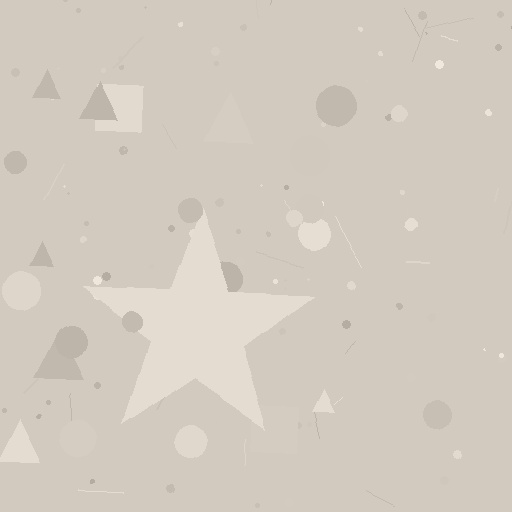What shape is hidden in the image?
A star is hidden in the image.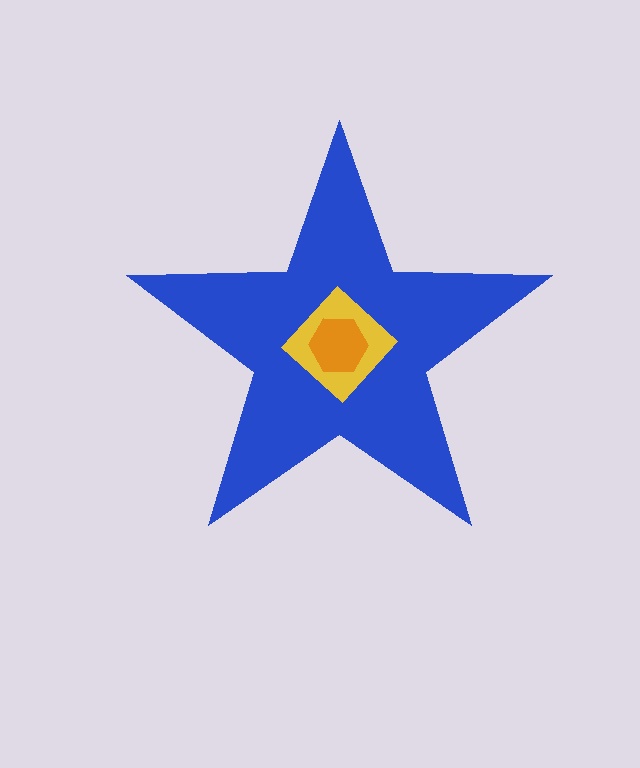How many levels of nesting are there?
3.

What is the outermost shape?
The blue star.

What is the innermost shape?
The orange hexagon.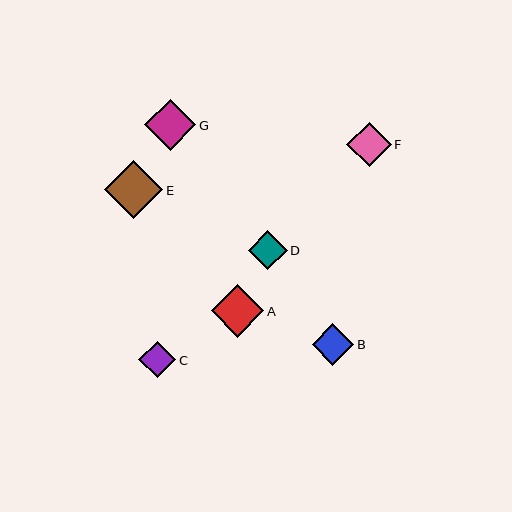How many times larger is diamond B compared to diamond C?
Diamond B is approximately 1.1 times the size of diamond C.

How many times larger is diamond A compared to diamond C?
Diamond A is approximately 1.4 times the size of diamond C.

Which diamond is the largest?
Diamond E is the largest with a size of approximately 59 pixels.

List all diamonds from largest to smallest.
From largest to smallest: E, A, G, F, B, D, C.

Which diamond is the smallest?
Diamond C is the smallest with a size of approximately 37 pixels.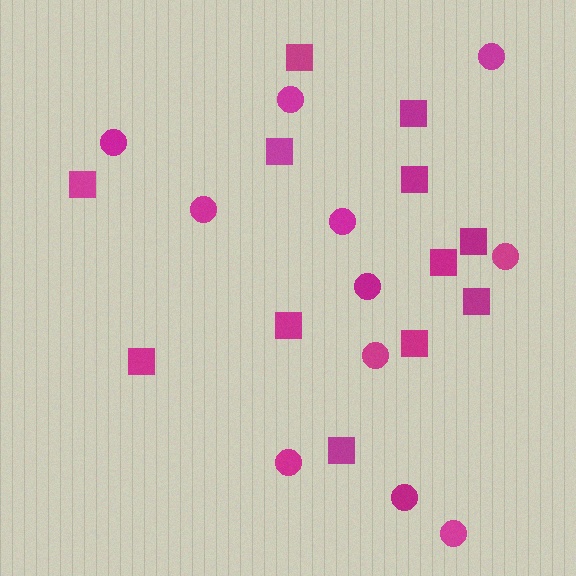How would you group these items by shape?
There are 2 groups: one group of squares (12) and one group of circles (11).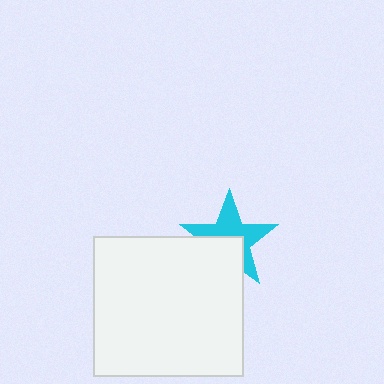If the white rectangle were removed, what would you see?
You would see the complete cyan star.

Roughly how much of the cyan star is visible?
About half of it is visible (roughly 59%).